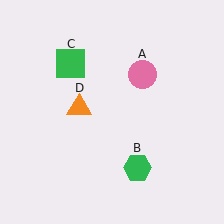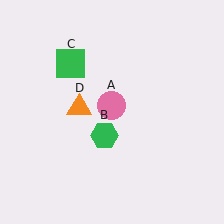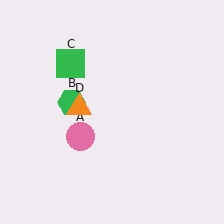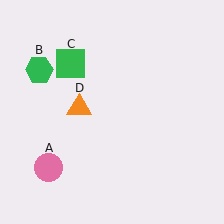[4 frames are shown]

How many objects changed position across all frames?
2 objects changed position: pink circle (object A), green hexagon (object B).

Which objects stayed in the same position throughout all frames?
Green square (object C) and orange triangle (object D) remained stationary.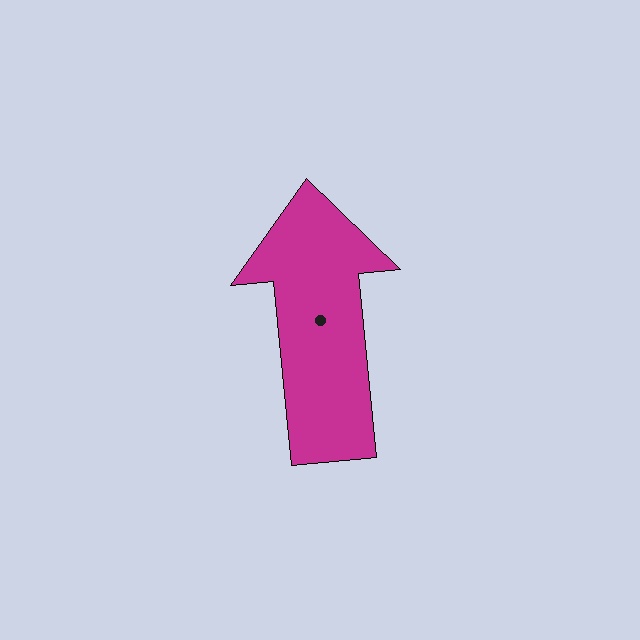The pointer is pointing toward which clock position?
Roughly 12 o'clock.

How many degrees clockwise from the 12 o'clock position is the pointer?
Approximately 355 degrees.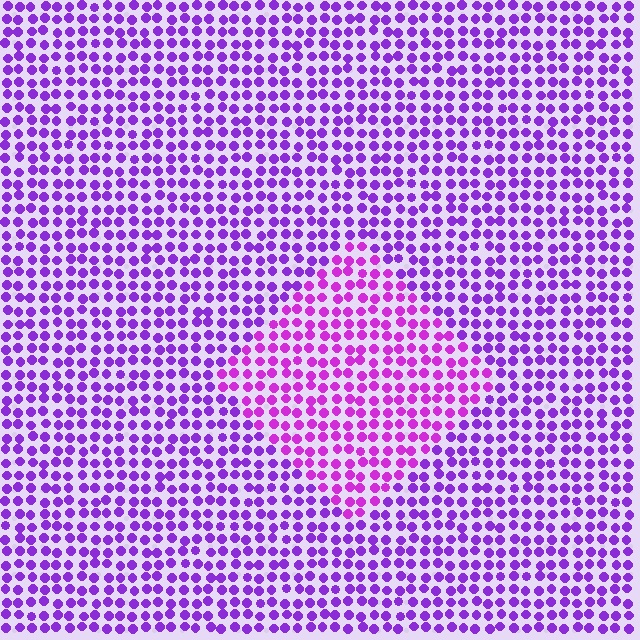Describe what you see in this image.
The image is filled with small purple elements in a uniform arrangement. A diamond-shaped region is visible where the elements are tinted to a slightly different hue, forming a subtle color boundary.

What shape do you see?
I see a diamond.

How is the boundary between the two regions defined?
The boundary is defined purely by a slight shift in hue (about 24 degrees). Spacing, size, and orientation are identical on both sides.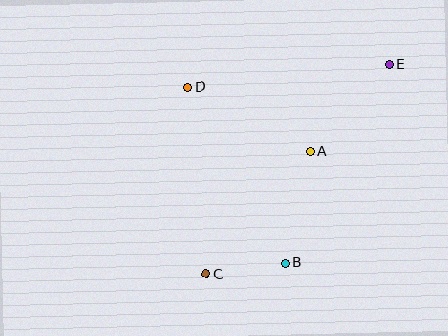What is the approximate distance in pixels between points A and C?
The distance between A and C is approximately 161 pixels.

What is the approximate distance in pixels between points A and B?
The distance between A and B is approximately 114 pixels.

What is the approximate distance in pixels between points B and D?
The distance between B and D is approximately 201 pixels.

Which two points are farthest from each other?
Points C and E are farthest from each other.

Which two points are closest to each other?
Points B and C are closest to each other.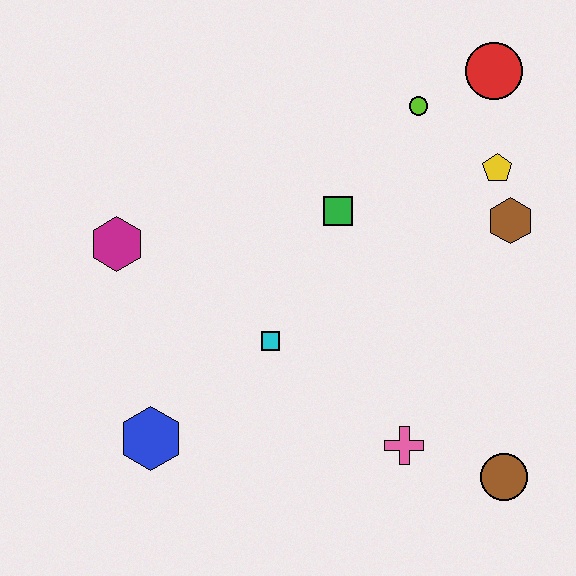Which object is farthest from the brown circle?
The magenta hexagon is farthest from the brown circle.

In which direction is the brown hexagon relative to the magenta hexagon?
The brown hexagon is to the right of the magenta hexagon.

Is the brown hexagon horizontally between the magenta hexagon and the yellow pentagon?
No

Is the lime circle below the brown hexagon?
No